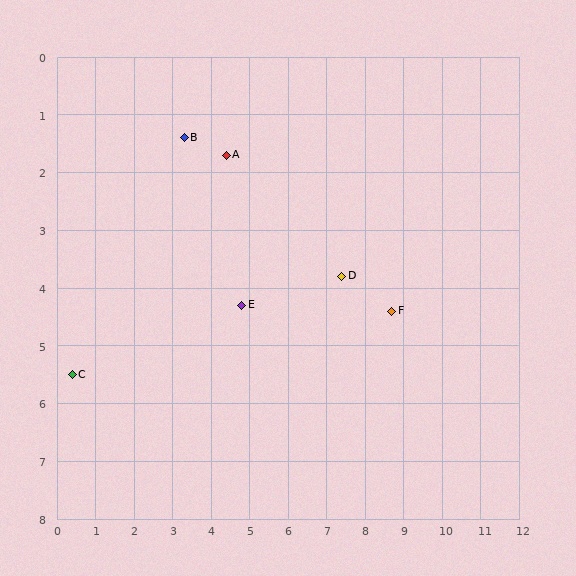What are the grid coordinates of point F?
Point F is at approximately (8.7, 4.4).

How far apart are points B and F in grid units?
Points B and F are about 6.2 grid units apart.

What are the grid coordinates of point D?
Point D is at approximately (7.4, 3.8).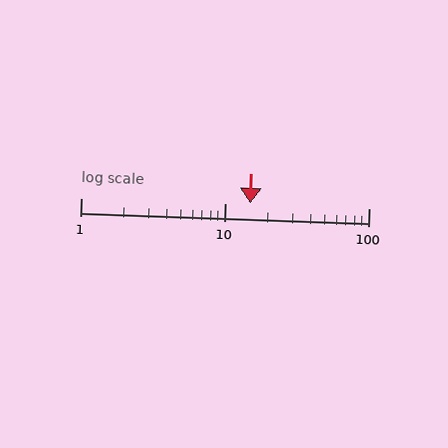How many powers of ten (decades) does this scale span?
The scale spans 2 decades, from 1 to 100.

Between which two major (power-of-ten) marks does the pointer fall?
The pointer is between 10 and 100.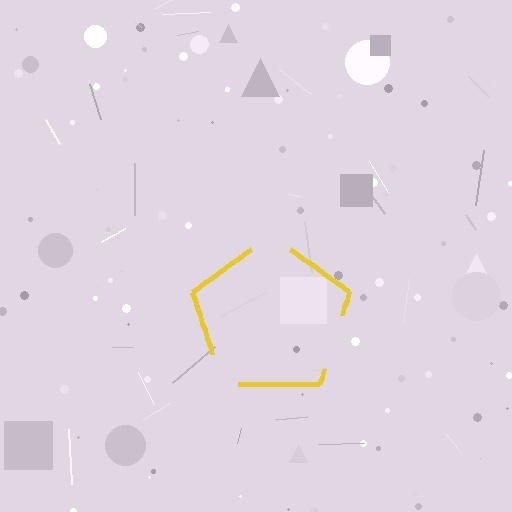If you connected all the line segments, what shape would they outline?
They would outline a pentagon.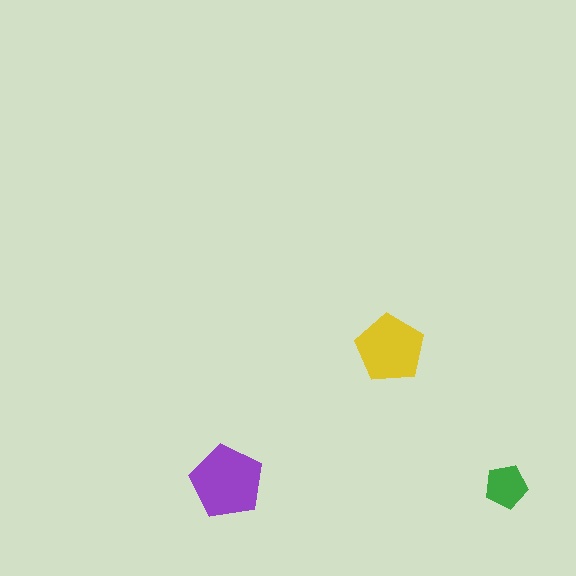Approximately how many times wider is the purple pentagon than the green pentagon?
About 1.5 times wider.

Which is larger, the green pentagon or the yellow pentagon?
The yellow one.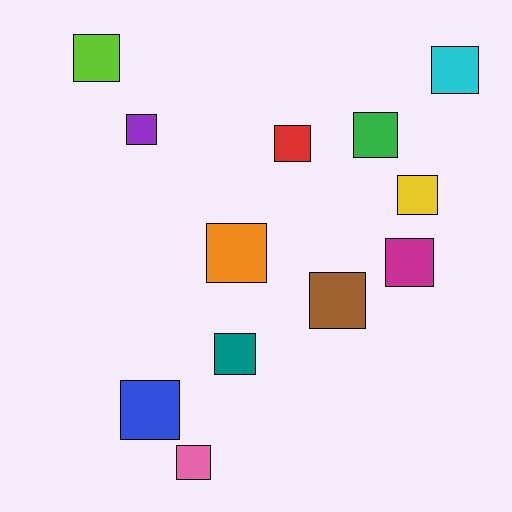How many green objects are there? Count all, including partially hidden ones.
There is 1 green object.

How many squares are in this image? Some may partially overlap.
There are 12 squares.